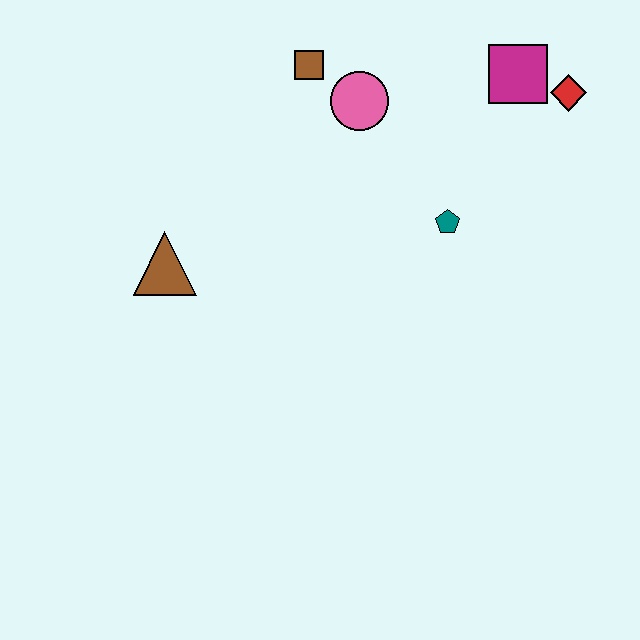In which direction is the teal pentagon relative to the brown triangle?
The teal pentagon is to the right of the brown triangle.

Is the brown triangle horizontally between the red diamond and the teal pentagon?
No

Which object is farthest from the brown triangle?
The red diamond is farthest from the brown triangle.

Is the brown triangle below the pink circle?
Yes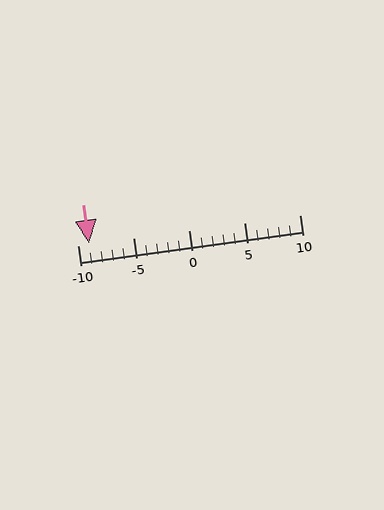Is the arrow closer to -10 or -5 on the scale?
The arrow is closer to -10.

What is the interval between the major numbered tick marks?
The major tick marks are spaced 5 units apart.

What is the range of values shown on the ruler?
The ruler shows values from -10 to 10.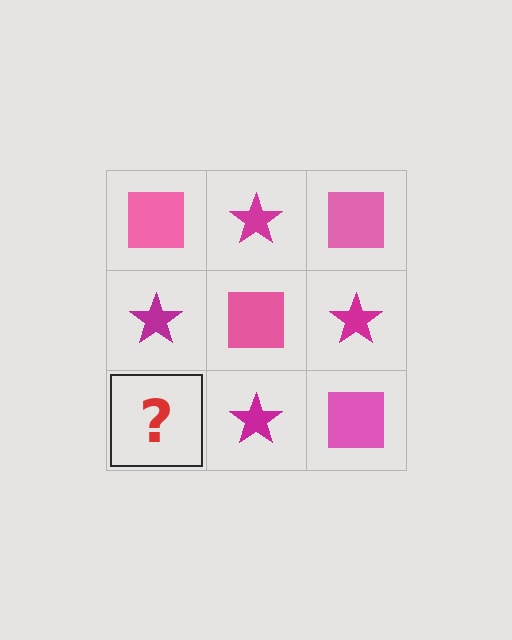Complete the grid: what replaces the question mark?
The question mark should be replaced with a pink square.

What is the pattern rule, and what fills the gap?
The rule is that it alternates pink square and magenta star in a checkerboard pattern. The gap should be filled with a pink square.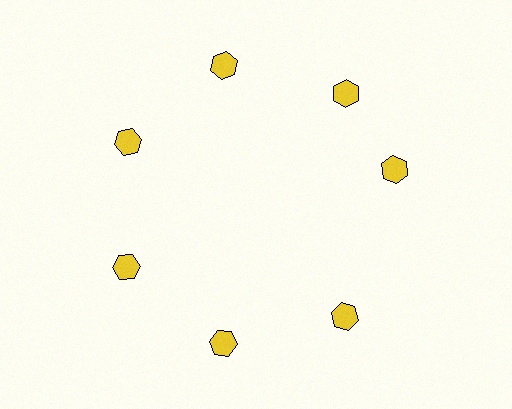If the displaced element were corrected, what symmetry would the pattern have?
It would have 7-fold rotational symmetry — the pattern would map onto itself every 51 degrees.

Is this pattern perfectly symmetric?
No. The 7 yellow hexagons are arranged in a ring, but one element near the 3 o'clock position is rotated out of alignment along the ring, breaking the 7-fold rotational symmetry.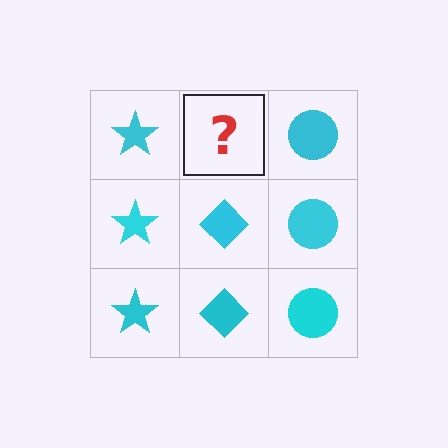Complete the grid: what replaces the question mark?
The question mark should be replaced with a cyan diamond.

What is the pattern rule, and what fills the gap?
The rule is that each column has a consistent shape. The gap should be filled with a cyan diamond.